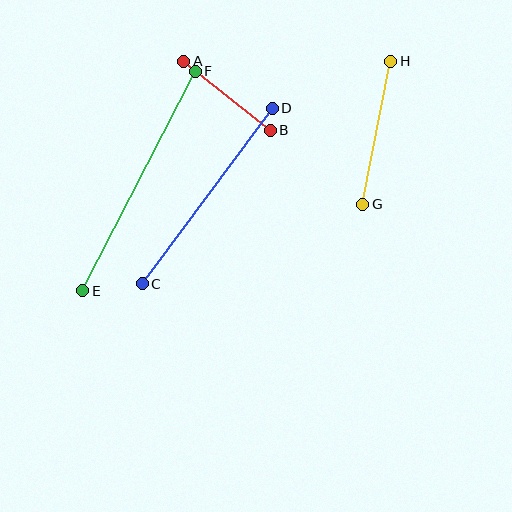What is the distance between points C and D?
The distance is approximately 218 pixels.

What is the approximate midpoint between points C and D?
The midpoint is at approximately (207, 196) pixels.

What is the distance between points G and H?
The distance is approximately 146 pixels.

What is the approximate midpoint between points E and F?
The midpoint is at approximately (139, 181) pixels.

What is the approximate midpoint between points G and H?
The midpoint is at approximately (377, 133) pixels.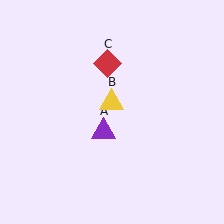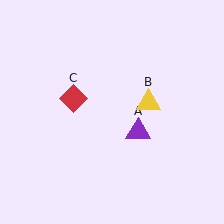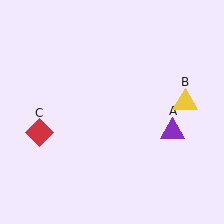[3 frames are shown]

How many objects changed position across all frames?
3 objects changed position: purple triangle (object A), yellow triangle (object B), red diamond (object C).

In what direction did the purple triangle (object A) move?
The purple triangle (object A) moved right.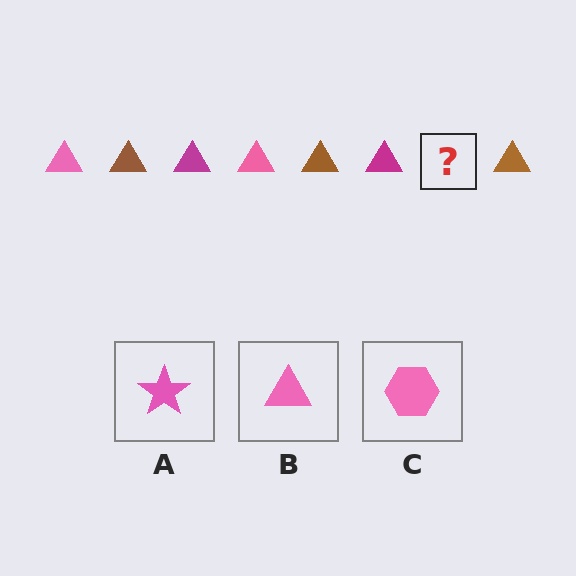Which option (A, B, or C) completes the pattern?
B.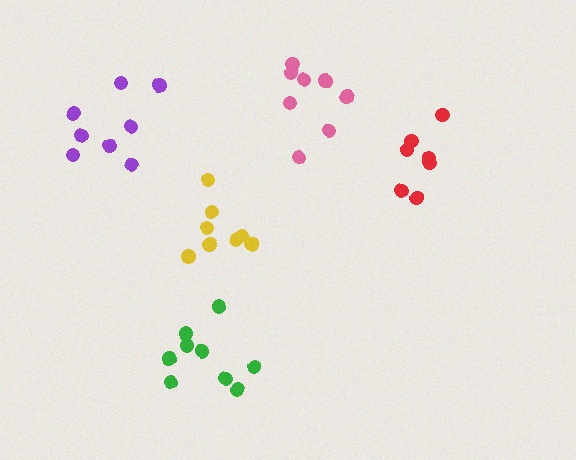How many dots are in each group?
Group 1: 9 dots, Group 2: 8 dots, Group 3: 7 dots, Group 4: 8 dots, Group 5: 8 dots (40 total).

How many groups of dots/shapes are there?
There are 5 groups.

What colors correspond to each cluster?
The clusters are colored: green, yellow, red, pink, purple.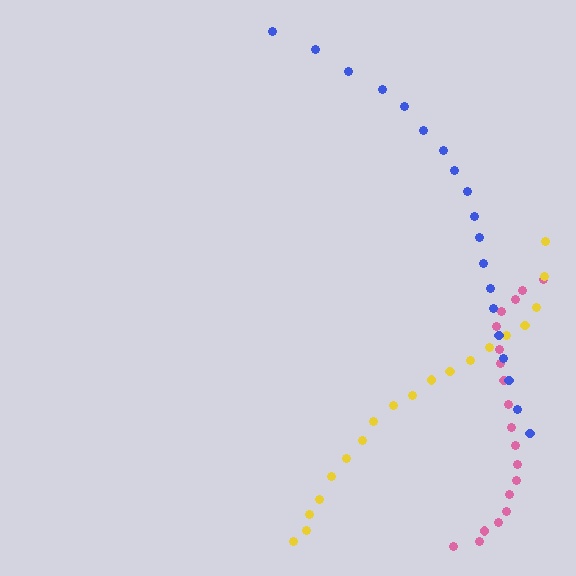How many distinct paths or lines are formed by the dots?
There are 3 distinct paths.